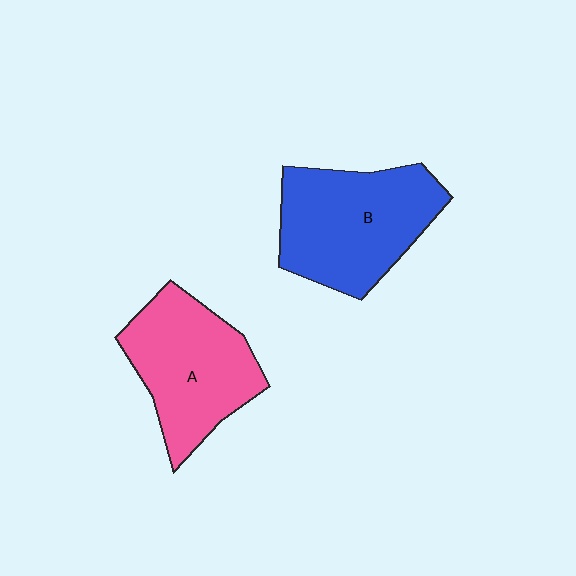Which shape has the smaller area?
Shape A (pink).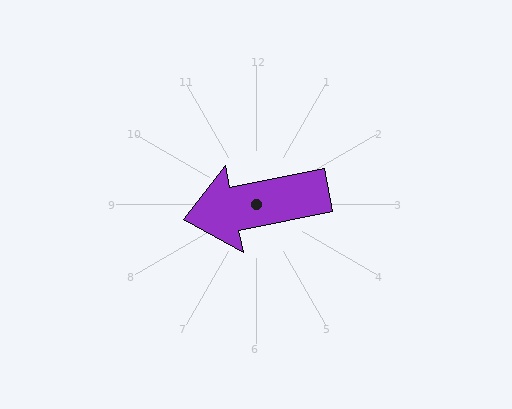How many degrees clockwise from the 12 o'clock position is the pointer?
Approximately 259 degrees.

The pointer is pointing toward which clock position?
Roughly 9 o'clock.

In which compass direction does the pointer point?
West.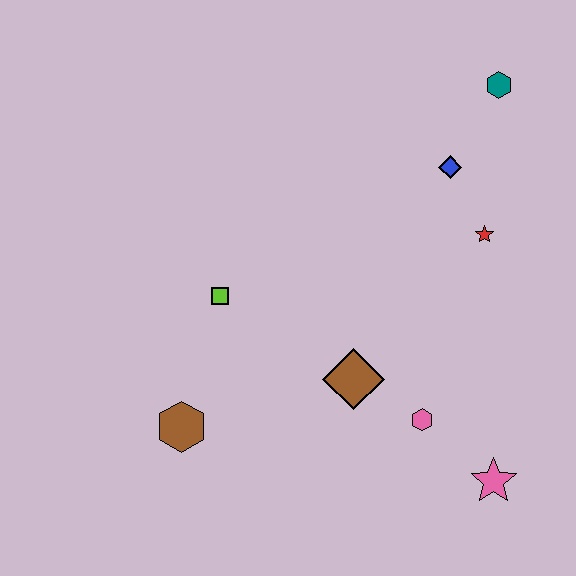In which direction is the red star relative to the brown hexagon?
The red star is to the right of the brown hexagon.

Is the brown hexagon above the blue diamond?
No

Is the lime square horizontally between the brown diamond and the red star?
No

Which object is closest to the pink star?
The pink hexagon is closest to the pink star.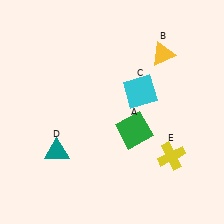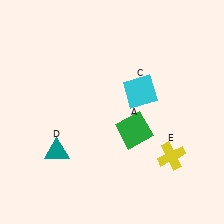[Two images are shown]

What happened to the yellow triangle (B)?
The yellow triangle (B) was removed in Image 2. It was in the top-right area of Image 1.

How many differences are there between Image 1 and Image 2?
There is 1 difference between the two images.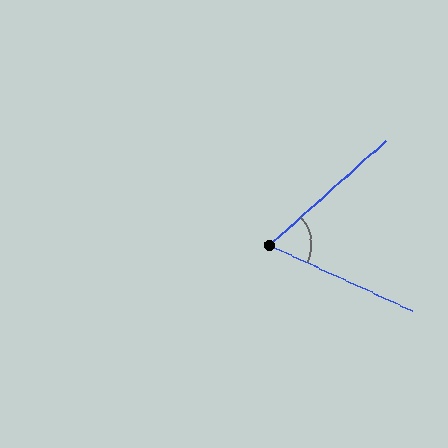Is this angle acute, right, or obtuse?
It is acute.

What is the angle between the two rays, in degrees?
Approximately 66 degrees.